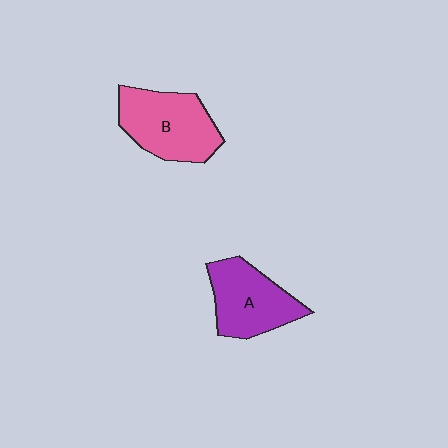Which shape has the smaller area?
Shape A (purple).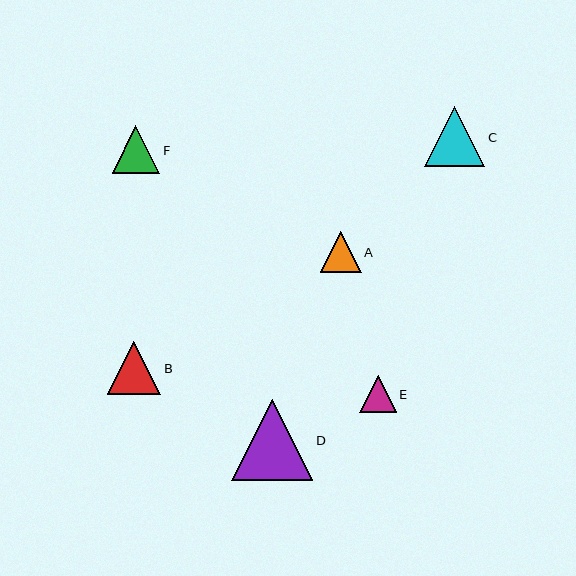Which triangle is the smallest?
Triangle E is the smallest with a size of approximately 37 pixels.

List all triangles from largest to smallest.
From largest to smallest: D, C, B, F, A, E.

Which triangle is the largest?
Triangle D is the largest with a size of approximately 81 pixels.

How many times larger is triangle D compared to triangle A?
Triangle D is approximately 2.0 times the size of triangle A.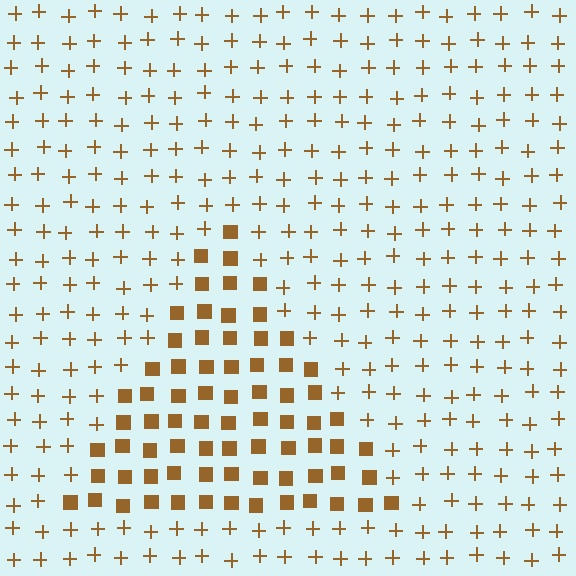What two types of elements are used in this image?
The image uses squares inside the triangle region and plus signs outside it.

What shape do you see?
I see a triangle.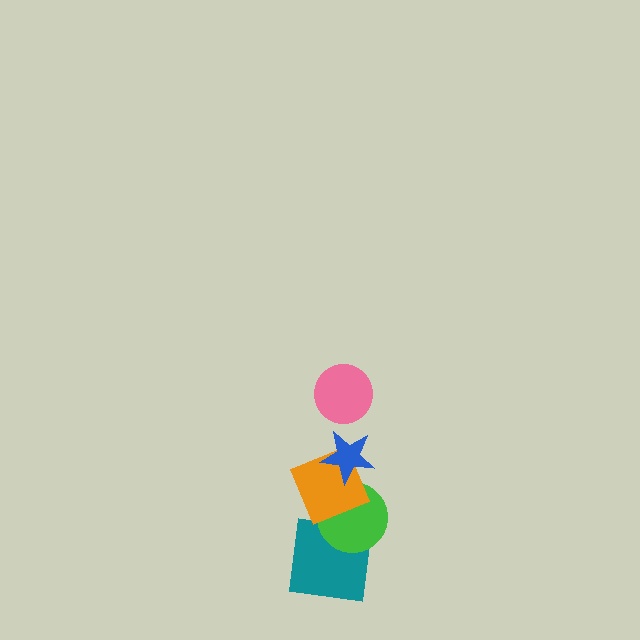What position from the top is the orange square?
The orange square is 3rd from the top.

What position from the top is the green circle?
The green circle is 4th from the top.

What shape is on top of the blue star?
The pink circle is on top of the blue star.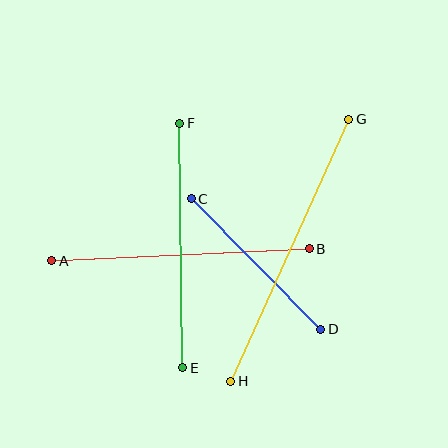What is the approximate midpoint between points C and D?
The midpoint is at approximately (256, 264) pixels.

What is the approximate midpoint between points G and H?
The midpoint is at approximately (290, 250) pixels.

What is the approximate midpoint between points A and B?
The midpoint is at approximately (180, 255) pixels.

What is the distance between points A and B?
The distance is approximately 258 pixels.